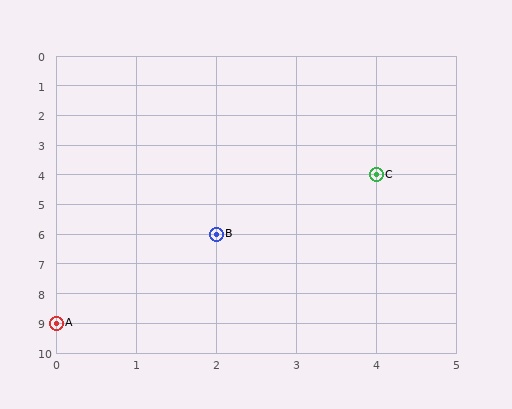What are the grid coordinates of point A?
Point A is at grid coordinates (0, 9).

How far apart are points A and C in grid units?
Points A and C are 4 columns and 5 rows apart (about 6.4 grid units diagonally).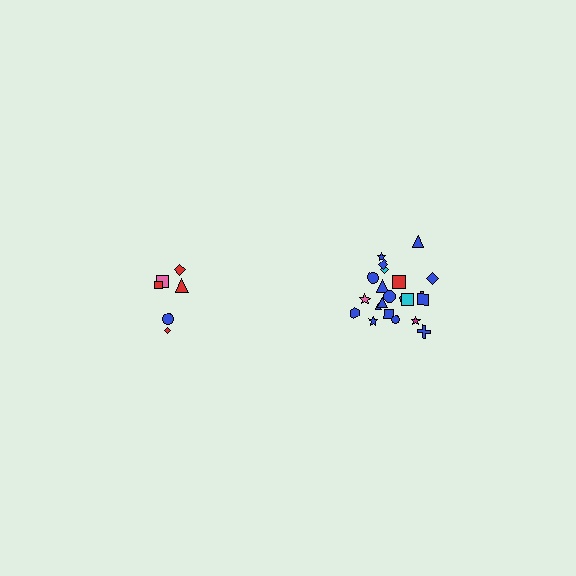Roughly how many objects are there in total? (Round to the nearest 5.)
Roughly 30 objects in total.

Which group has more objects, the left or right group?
The right group.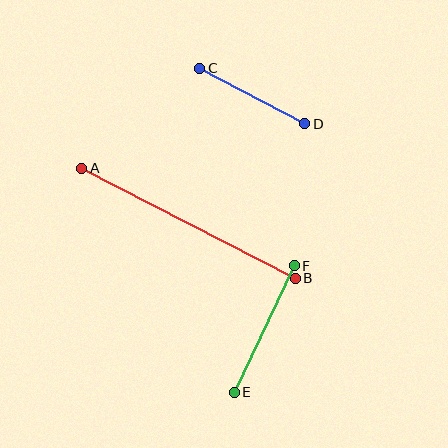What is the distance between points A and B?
The distance is approximately 240 pixels.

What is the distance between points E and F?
The distance is approximately 140 pixels.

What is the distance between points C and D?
The distance is approximately 119 pixels.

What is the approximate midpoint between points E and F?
The midpoint is at approximately (264, 329) pixels.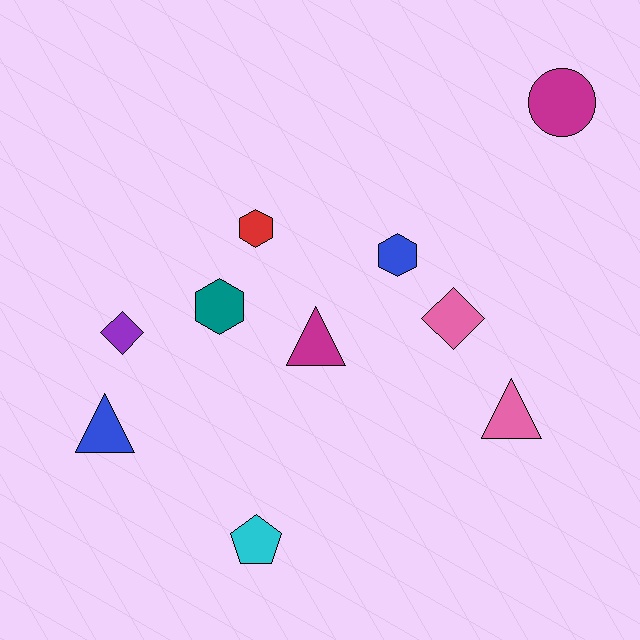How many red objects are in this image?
There is 1 red object.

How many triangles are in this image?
There are 3 triangles.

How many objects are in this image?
There are 10 objects.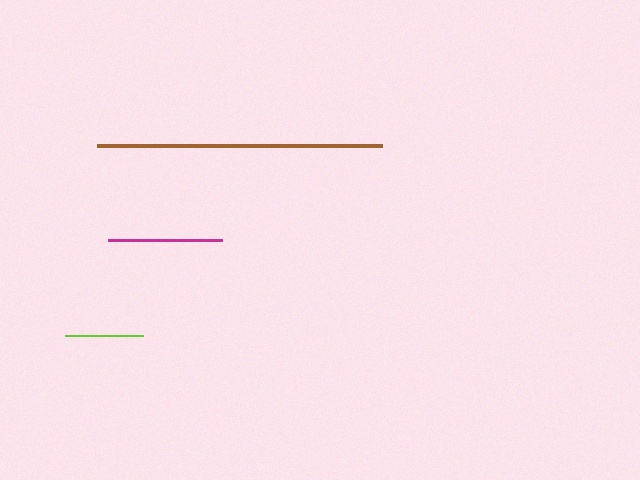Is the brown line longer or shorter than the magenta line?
The brown line is longer than the magenta line.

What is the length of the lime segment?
The lime segment is approximately 78 pixels long.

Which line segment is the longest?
The brown line is the longest at approximately 285 pixels.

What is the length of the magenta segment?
The magenta segment is approximately 114 pixels long.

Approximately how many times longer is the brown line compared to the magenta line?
The brown line is approximately 2.5 times the length of the magenta line.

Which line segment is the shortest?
The lime line is the shortest at approximately 78 pixels.